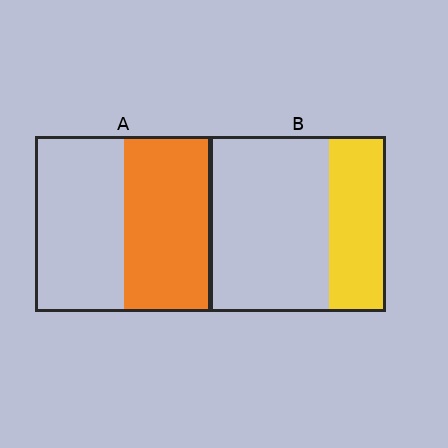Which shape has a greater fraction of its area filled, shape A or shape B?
Shape A.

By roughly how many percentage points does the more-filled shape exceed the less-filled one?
By roughly 15 percentage points (A over B).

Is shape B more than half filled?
No.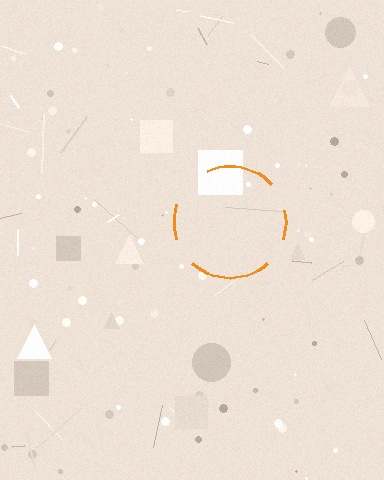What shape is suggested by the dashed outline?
The dashed outline suggests a circle.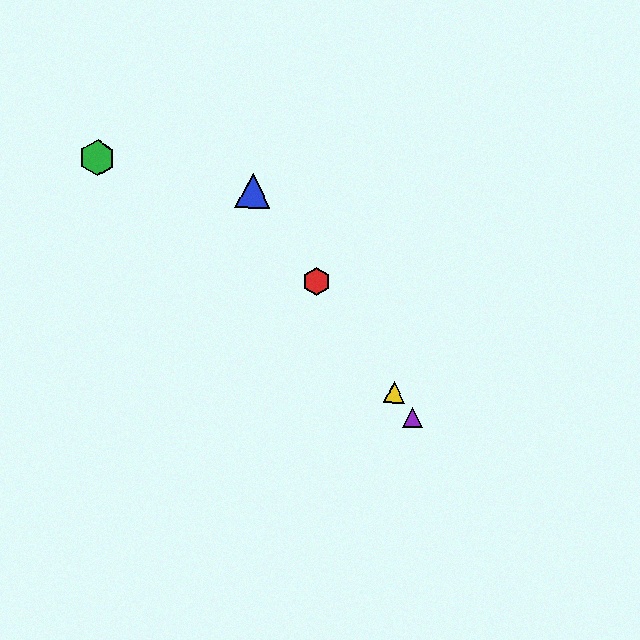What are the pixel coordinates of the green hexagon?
The green hexagon is at (97, 158).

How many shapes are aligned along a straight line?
4 shapes (the red hexagon, the blue triangle, the yellow triangle, the purple triangle) are aligned along a straight line.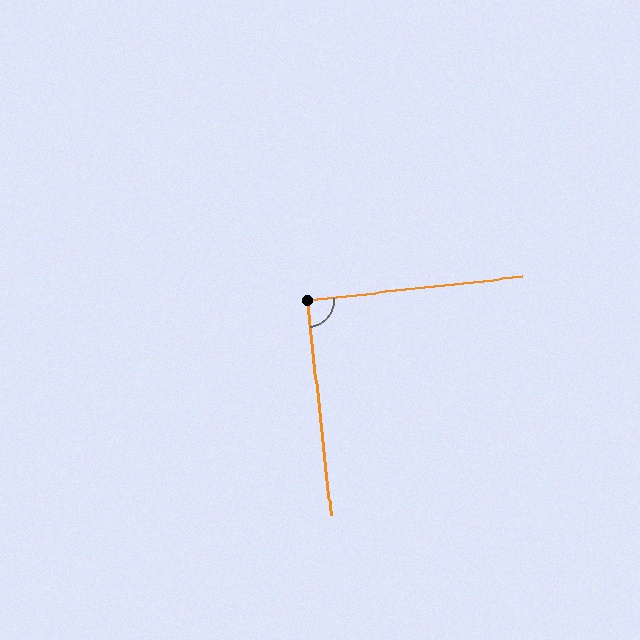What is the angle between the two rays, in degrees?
Approximately 90 degrees.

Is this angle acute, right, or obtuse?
It is approximately a right angle.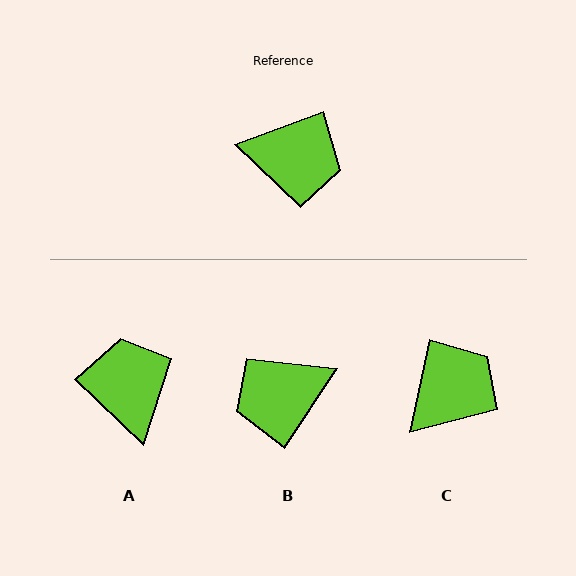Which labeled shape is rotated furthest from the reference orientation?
B, about 144 degrees away.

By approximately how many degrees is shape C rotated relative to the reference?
Approximately 58 degrees counter-clockwise.